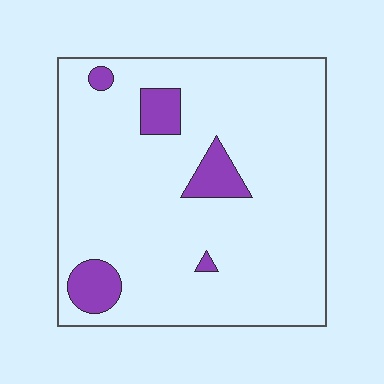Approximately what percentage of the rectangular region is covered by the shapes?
Approximately 10%.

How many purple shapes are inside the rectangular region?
5.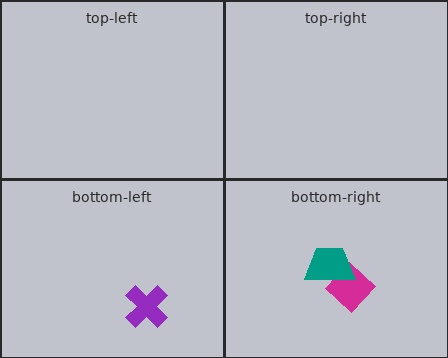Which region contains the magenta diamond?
The bottom-right region.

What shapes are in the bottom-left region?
The purple cross.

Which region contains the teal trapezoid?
The bottom-right region.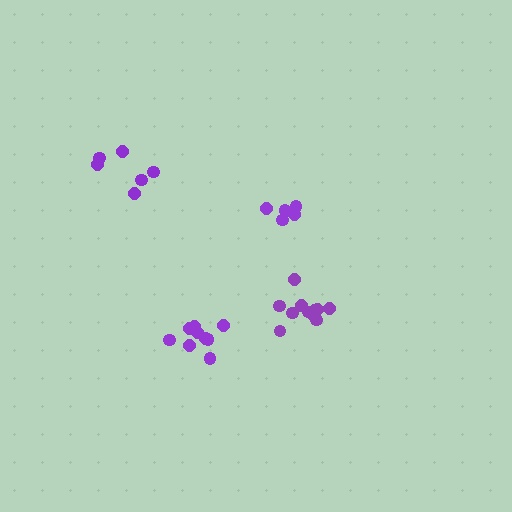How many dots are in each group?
Group 1: 9 dots, Group 2: 6 dots, Group 3: 11 dots, Group 4: 5 dots (31 total).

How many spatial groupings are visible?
There are 4 spatial groupings.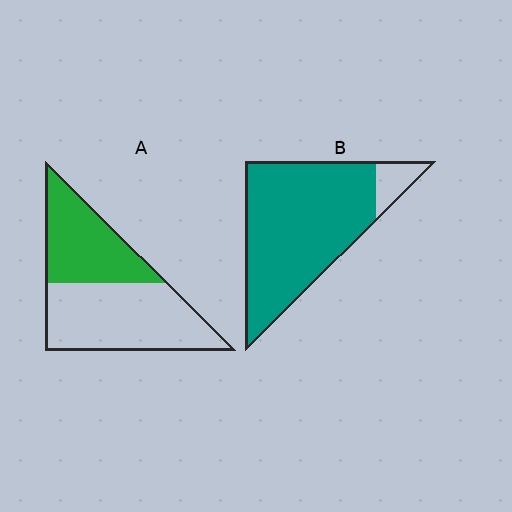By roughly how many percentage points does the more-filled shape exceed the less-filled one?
By roughly 50 percentage points (B over A).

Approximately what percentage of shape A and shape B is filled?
A is approximately 40% and B is approximately 90%.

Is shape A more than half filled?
No.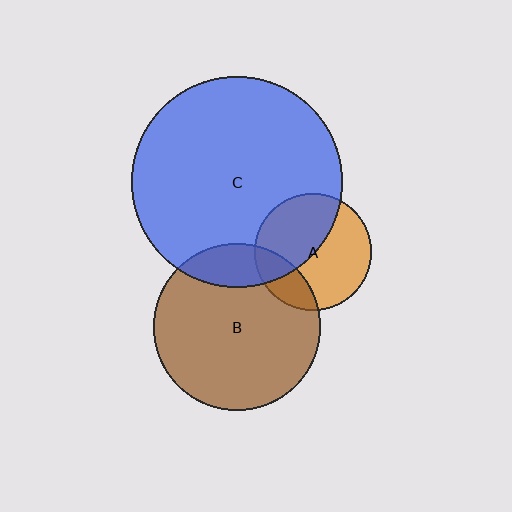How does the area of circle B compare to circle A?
Approximately 2.0 times.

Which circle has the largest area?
Circle C (blue).